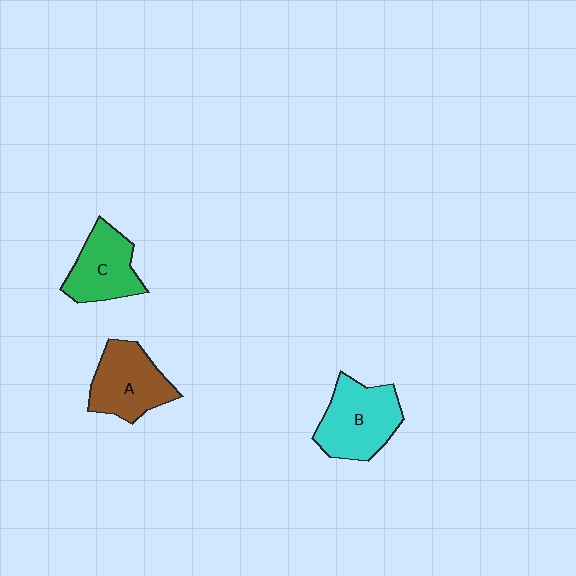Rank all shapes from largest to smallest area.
From largest to smallest: B (cyan), A (brown), C (green).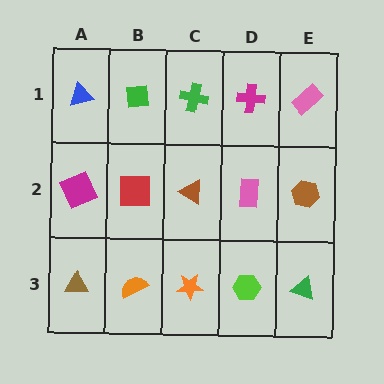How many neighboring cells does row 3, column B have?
3.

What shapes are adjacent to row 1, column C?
A brown triangle (row 2, column C), a green square (row 1, column B), a magenta cross (row 1, column D).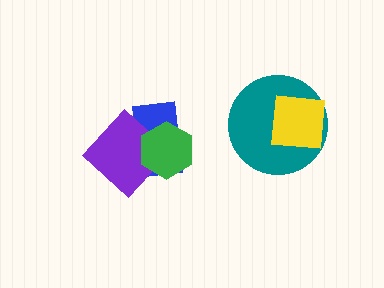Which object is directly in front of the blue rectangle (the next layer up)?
The purple diamond is directly in front of the blue rectangle.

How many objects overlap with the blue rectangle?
2 objects overlap with the blue rectangle.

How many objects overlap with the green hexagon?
2 objects overlap with the green hexagon.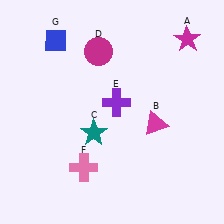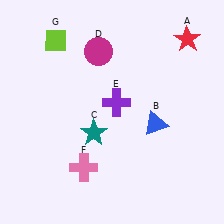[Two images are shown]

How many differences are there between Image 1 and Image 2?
There are 3 differences between the two images.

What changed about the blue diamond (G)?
In Image 1, G is blue. In Image 2, it changed to lime.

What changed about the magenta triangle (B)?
In Image 1, B is magenta. In Image 2, it changed to blue.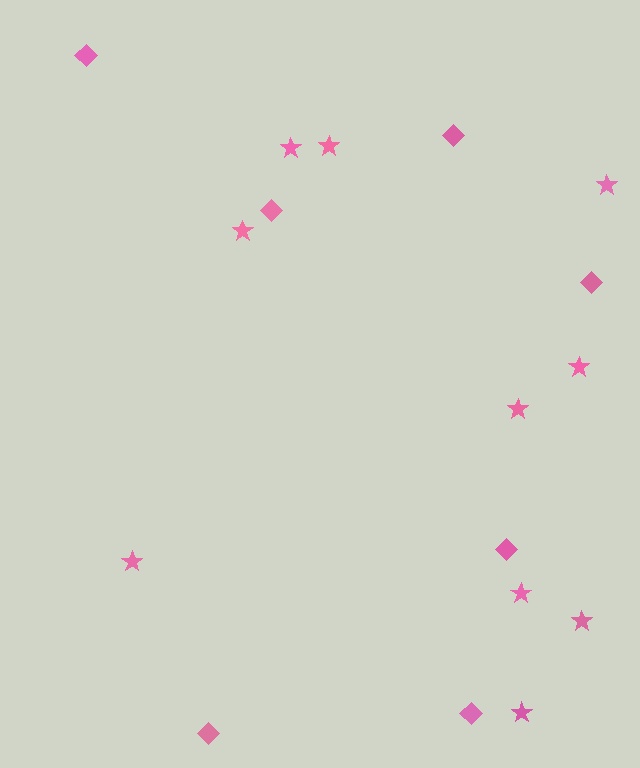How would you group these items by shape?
There are 2 groups: one group of stars (10) and one group of diamonds (7).